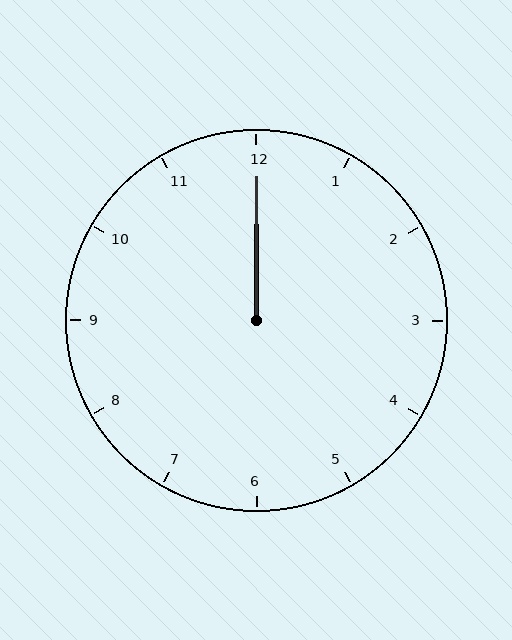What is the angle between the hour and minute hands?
Approximately 0 degrees.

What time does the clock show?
12:00.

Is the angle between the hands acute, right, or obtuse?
It is acute.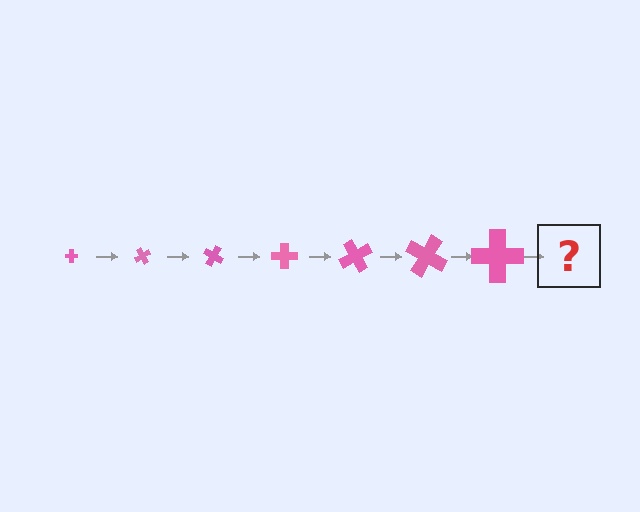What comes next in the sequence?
The next element should be a cross, larger than the previous one and rotated 420 degrees from the start.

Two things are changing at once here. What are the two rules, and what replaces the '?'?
The two rules are that the cross grows larger each step and it rotates 60 degrees each step. The '?' should be a cross, larger than the previous one and rotated 420 degrees from the start.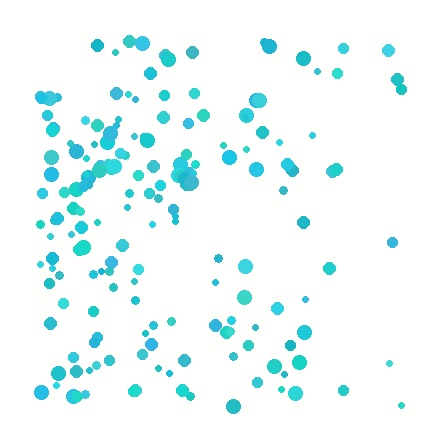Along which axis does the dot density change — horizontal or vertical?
Horizontal.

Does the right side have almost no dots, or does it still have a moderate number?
Still a moderate number, just noticeably fewer than the left.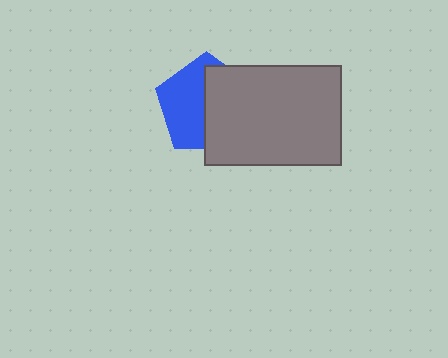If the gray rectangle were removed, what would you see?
You would see the complete blue pentagon.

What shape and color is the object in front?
The object in front is a gray rectangle.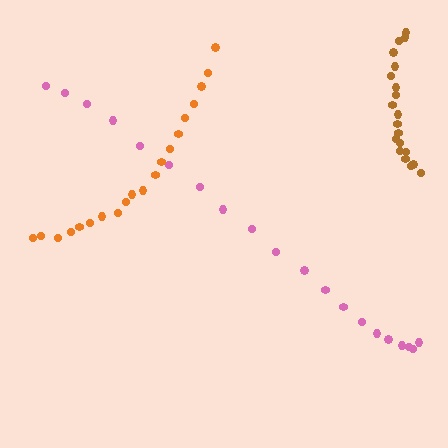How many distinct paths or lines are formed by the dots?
There are 3 distinct paths.